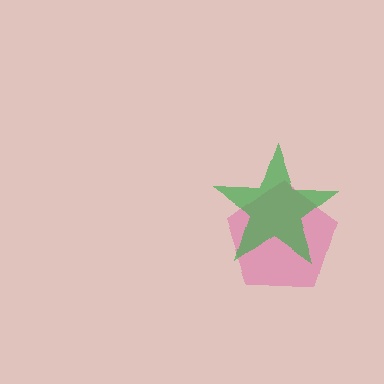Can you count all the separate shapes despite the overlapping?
Yes, there are 2 separate shapes.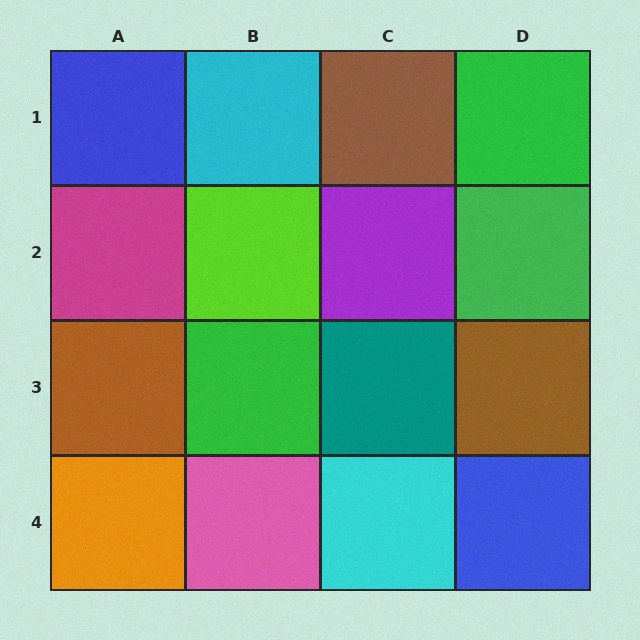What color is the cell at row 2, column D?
Green.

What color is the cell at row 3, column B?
Green.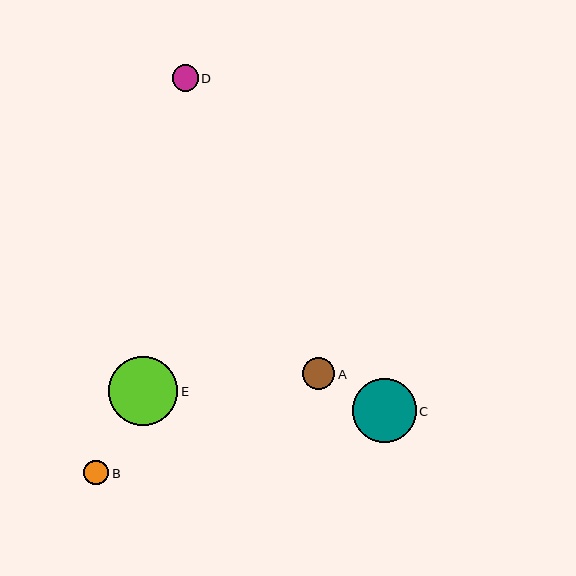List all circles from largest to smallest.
From largest to smallest: E, C, A, D, B.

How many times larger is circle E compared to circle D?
Circle E is approximately 2.6 times the size of circle D.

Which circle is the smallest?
Circle B is the smallest with a size of approximately 25 pixels.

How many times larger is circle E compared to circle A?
Circle E is approximately 2.2 times the size of circle A.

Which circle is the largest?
Circle E is the largest with a size of approximately 69 pixels.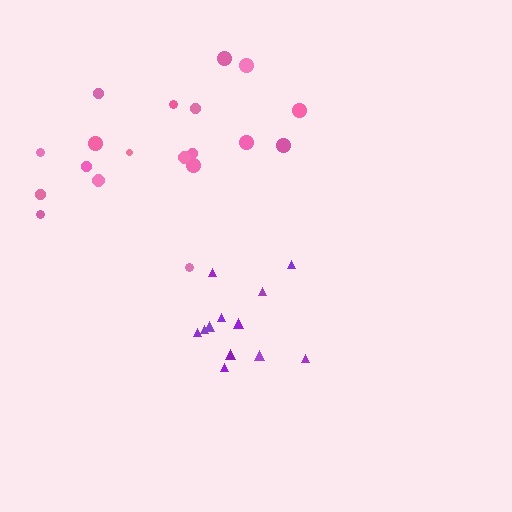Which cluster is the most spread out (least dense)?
Pink.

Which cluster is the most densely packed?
Purple.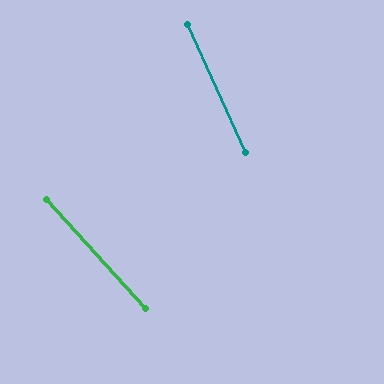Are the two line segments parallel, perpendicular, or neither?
Neither parallel nor perpendicular — they differ by about 18°.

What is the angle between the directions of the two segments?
Approximately 18 degrees.